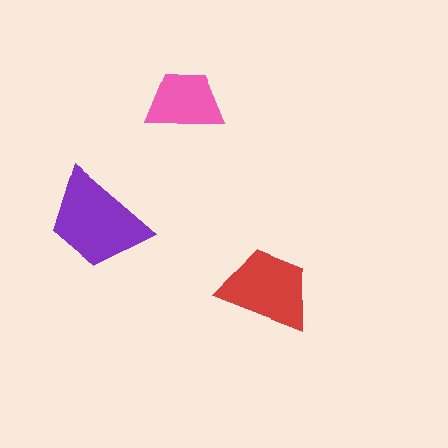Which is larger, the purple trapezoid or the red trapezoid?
The purple one.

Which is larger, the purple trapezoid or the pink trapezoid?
The purple one.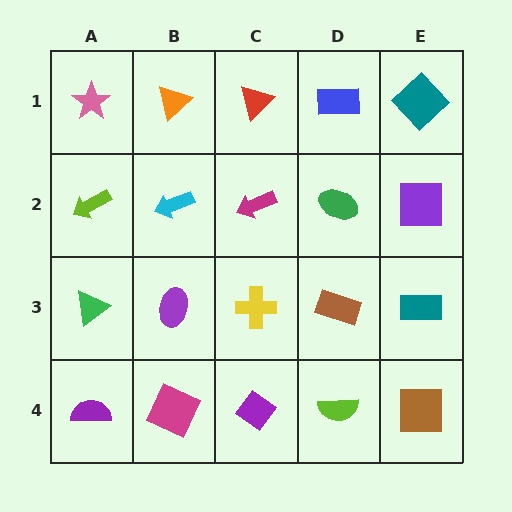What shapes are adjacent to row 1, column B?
A cyan arrow (row 2, column B), a pink star (row 1, column A), a red triangle (row 1, column C).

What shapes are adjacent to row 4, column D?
A brown rectangle (row 3, column D), a purple diamond (row 4, column C), a brown square (row 4, column E).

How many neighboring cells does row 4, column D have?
3.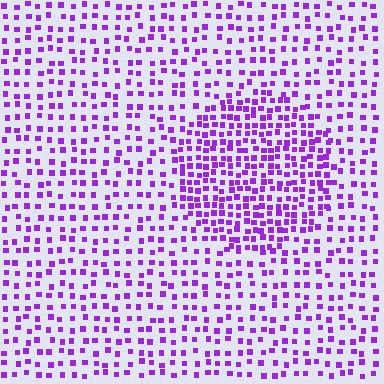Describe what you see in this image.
The image contains small purple elements arranged at two different densities. A circle-shaped region is visible where the elements are more densely packed than the surrounding area.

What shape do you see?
I see a circle.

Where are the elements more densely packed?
The elements are more densely packed inside the circle boundary.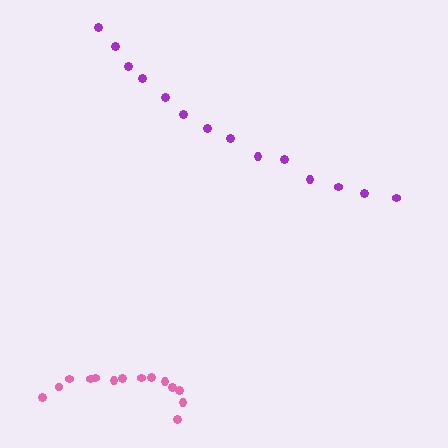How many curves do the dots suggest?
There are 2 distinct paths.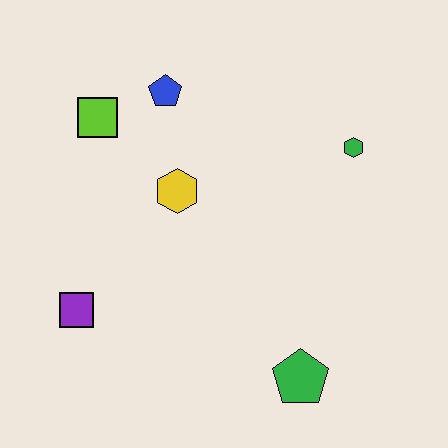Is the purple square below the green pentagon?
No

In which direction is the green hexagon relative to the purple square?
The green hexagon is to the right of the purple square.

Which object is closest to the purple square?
The yellow hexagon is closest to the purple square.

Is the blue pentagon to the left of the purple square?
No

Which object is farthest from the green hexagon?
The purple square is farthest from the green hexagon.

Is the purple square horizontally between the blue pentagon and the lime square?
No